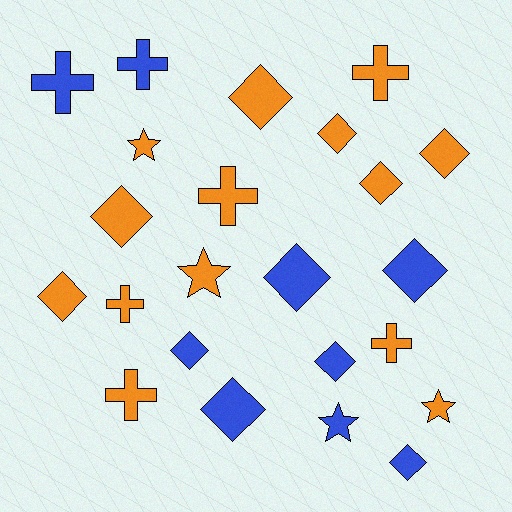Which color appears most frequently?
Orange, with 14 objects.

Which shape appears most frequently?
Diamond, with 12 objects.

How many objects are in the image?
There are 23 objects.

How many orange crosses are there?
There are 5 orange crosses.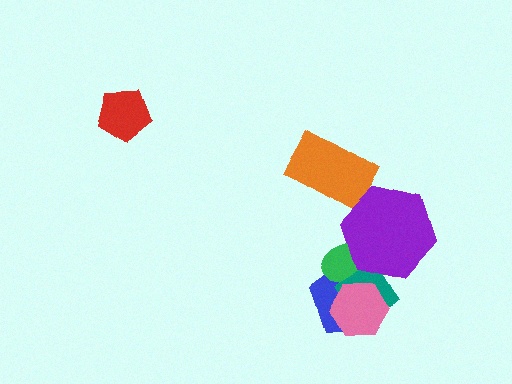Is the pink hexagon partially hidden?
No, no other shape covers it.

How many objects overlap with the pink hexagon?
3 objects overlap with the pink hexagon.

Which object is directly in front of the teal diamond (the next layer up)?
The pink hexagon is directly in front of the teal diamond.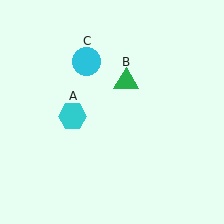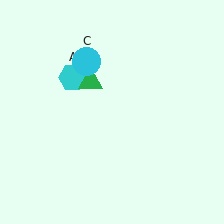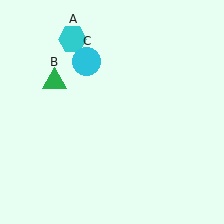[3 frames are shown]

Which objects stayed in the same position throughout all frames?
Cyan circle (object C) remained stationary.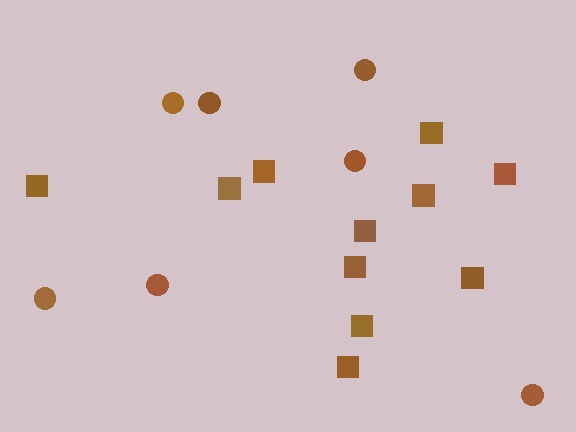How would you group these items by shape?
There are 2 groups: one group of squares (11) and one group of circles (7).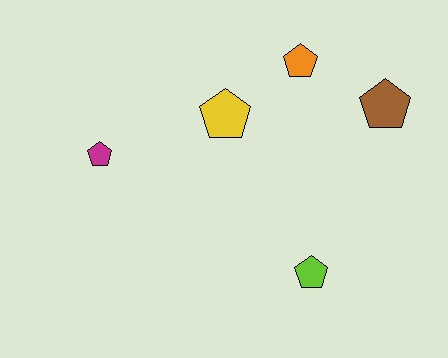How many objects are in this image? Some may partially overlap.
There are 5 objects.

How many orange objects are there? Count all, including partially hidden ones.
There is 1 orange object.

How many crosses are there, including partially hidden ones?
There are no crosses.